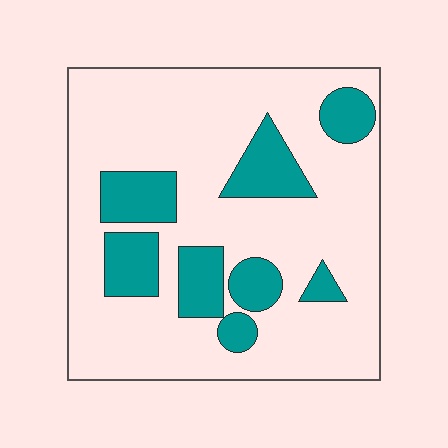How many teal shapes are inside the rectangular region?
8.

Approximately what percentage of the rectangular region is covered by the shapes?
Approximately 25%.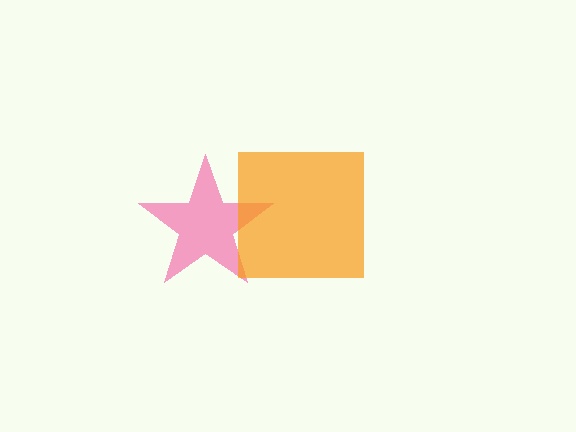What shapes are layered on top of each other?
The layered shapes are: a pink star, an orange square.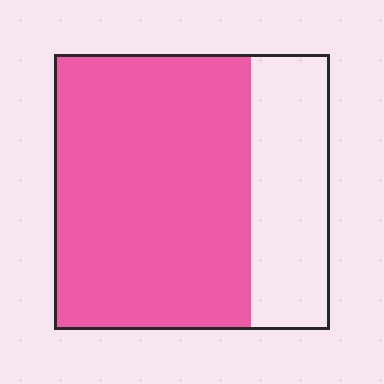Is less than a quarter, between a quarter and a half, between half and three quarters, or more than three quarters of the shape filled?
Between half and three quarters.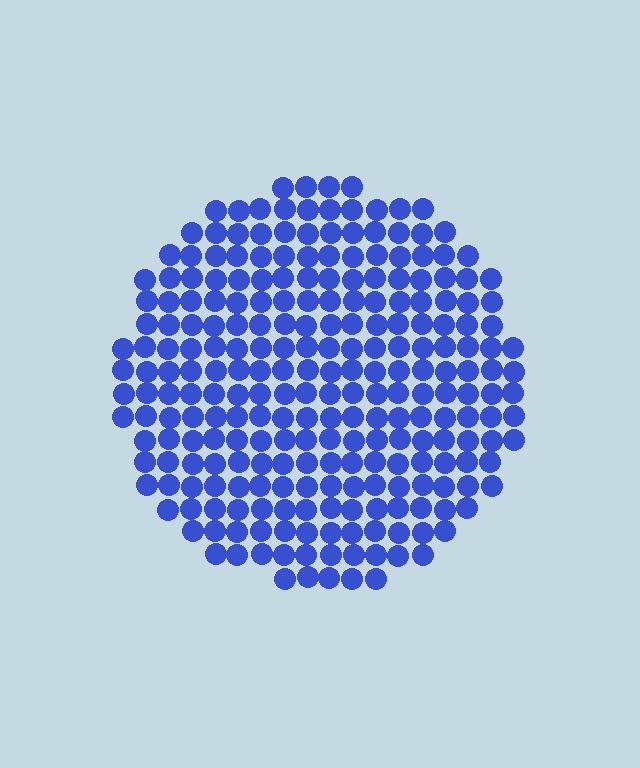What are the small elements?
The small elements are circles.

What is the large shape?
The large shape is a circle.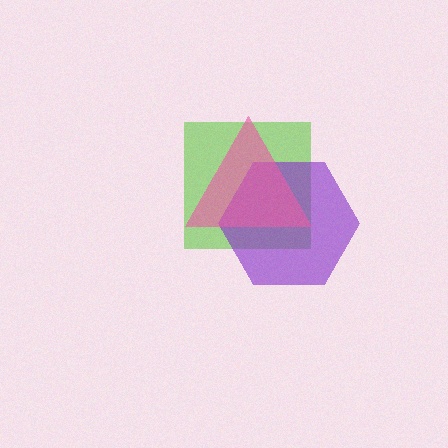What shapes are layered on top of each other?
The layered shapes are: a lime square, a purple hexagon, a pink triangle.